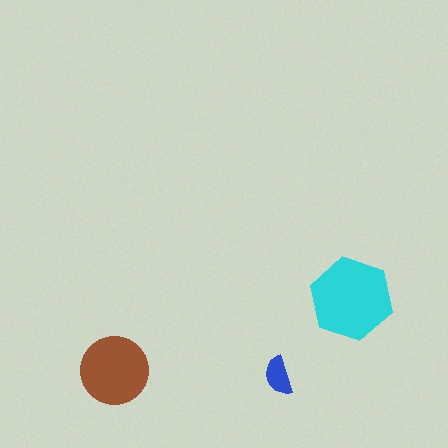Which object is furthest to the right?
The cyan hexagon is rightmost.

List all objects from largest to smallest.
The cyan hexagon, the brown circle, the blue semicircle.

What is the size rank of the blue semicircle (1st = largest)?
3rd.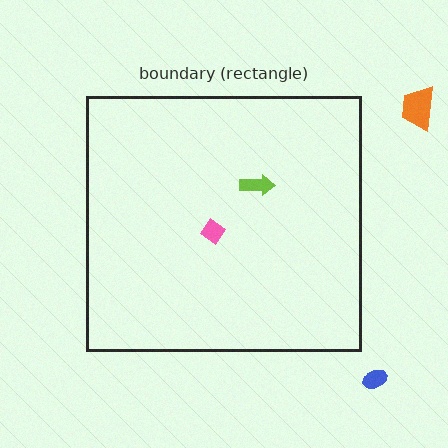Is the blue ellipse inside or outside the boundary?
Outside.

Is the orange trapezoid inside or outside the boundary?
Outside.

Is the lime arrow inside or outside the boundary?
Inside.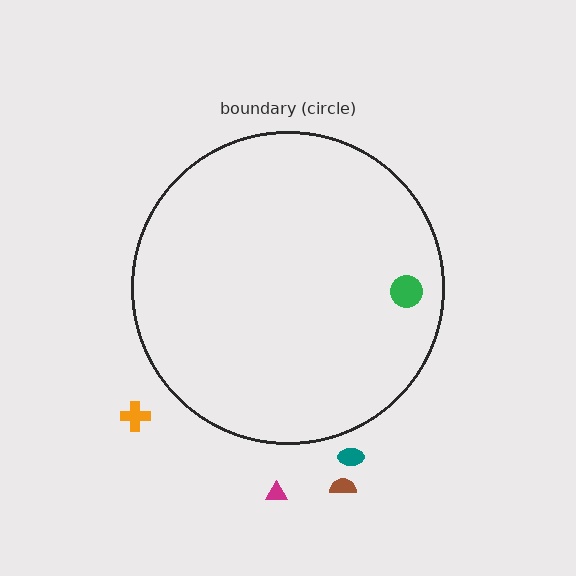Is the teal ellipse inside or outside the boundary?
Outside.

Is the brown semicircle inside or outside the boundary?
Outside.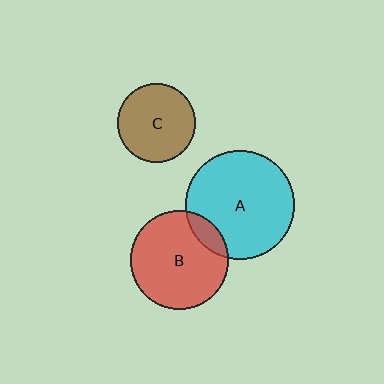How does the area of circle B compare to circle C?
Approximately 1.6 times.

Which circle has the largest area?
Circle A (cyan).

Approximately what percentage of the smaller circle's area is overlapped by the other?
Approximately 15%.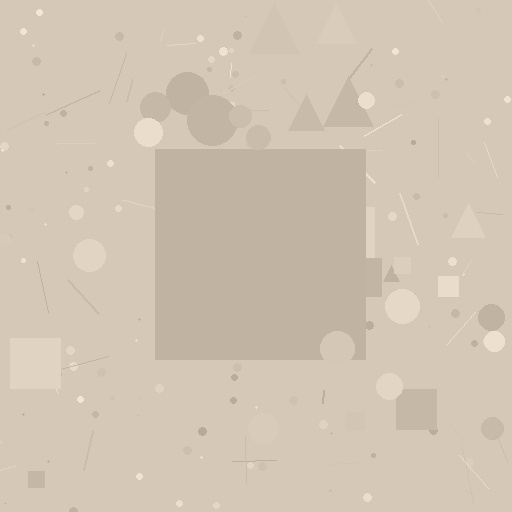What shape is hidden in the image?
A square is hidden in the image.